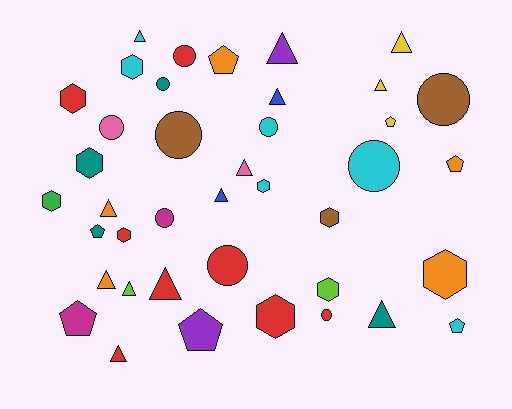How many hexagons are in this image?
There are 10 hexagons.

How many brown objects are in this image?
There are 3 brown objects.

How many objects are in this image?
There are 40 objects.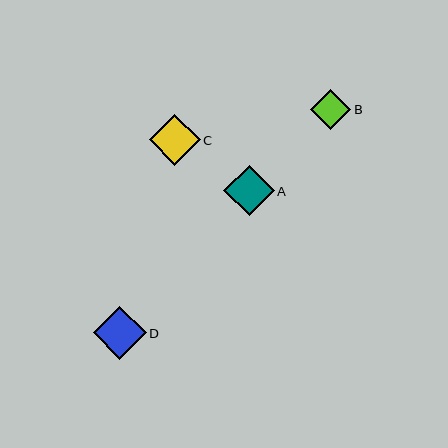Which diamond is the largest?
Diamond D is the largest with a size of approximately 53 pixels.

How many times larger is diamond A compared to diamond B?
Diamond A is approximately 1.2 times the size of diamond B.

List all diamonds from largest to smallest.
From largest to smallest: D, C, A, B.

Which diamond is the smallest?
Diamond B is the smallest with a size of approximately 41 pixels.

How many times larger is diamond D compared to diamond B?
Diamond D is approximately 1.3 times the size of diamond B.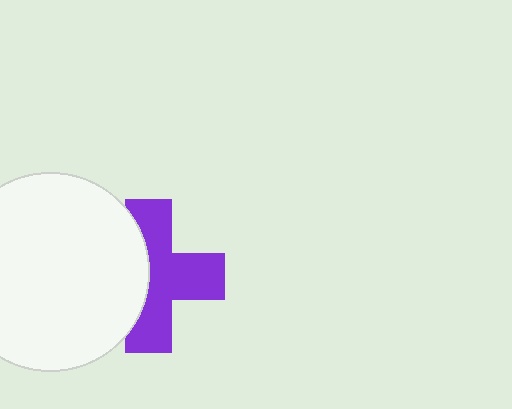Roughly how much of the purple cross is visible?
About half of it is visible (roughly 61%).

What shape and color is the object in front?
The object in front is a white circle.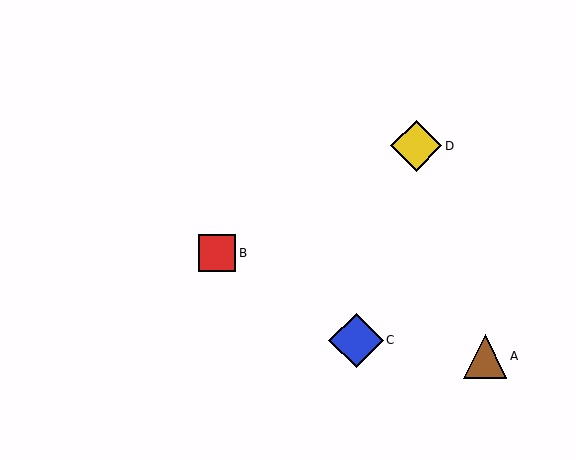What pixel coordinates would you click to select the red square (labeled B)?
Click at (217, 253) to select the red square B.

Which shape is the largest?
The blue diamond (labeled C) is the largest.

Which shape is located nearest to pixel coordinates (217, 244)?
The red square (labeled B) at (217, 253) is nearest to that location.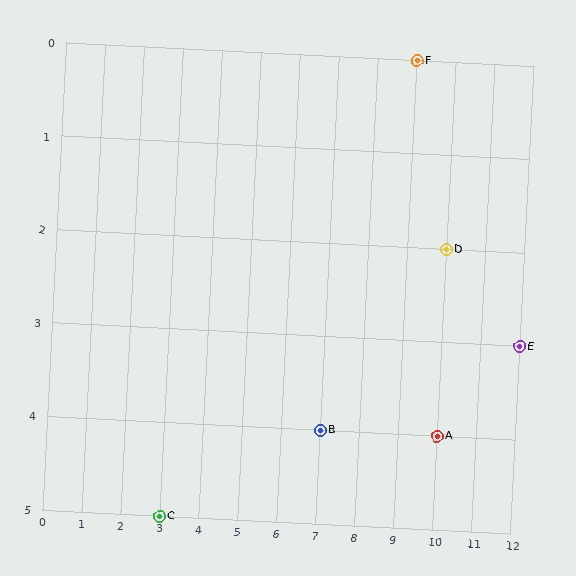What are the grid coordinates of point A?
Point A is at grid coordinates (10, 4).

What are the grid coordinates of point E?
Point E is at grid coordinates (12, 3).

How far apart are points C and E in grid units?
Points C and E are 9 columns and 2 rows apart (about 9.2 grid units diagonally).